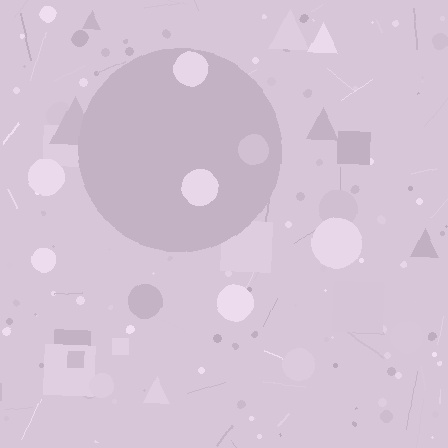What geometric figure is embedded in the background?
A circle is embedded in the background.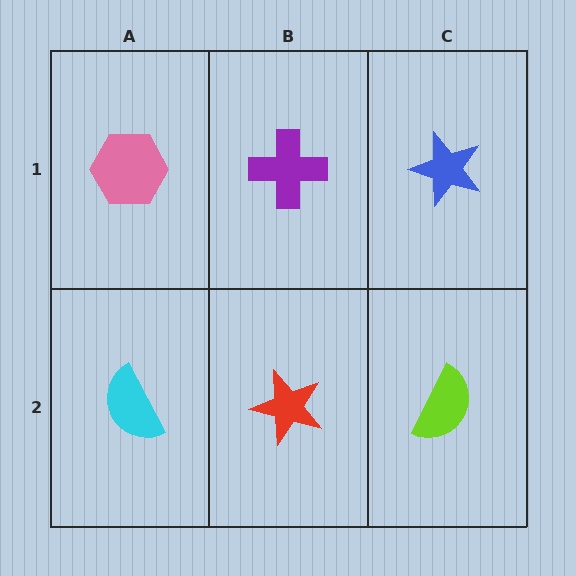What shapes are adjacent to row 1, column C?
A lime semicircle (row 2, column C), a purple cross (row 1, column B).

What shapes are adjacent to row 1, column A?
A cyan semicircle (row 2, column A), a purple cross (row 1, column B).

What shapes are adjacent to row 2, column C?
A blue star (row 1, column C), a red star (row 2, column B).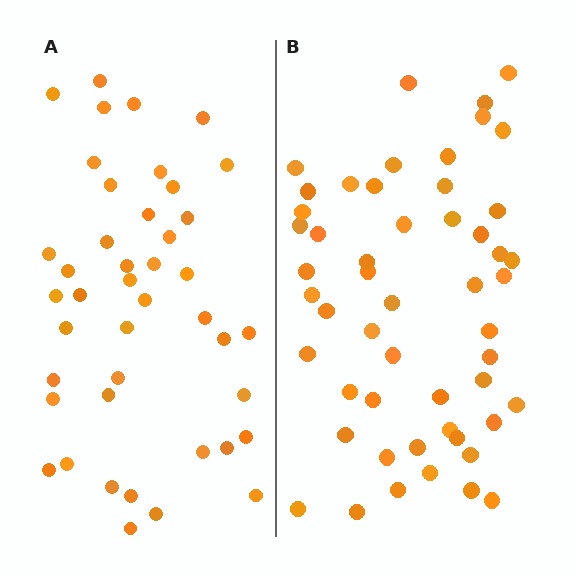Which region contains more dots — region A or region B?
Region B (the right region) has more dots.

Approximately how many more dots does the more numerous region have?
Region B has roughly 8 or so more dots than region A.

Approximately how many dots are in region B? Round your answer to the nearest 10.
About 50 dots. (The exact count is 52, which rounds to 50.)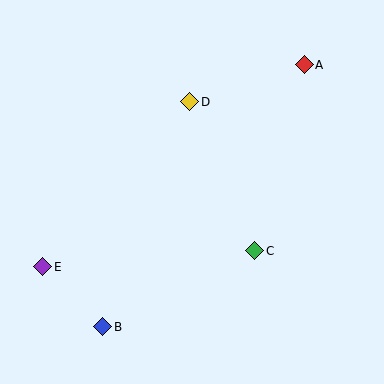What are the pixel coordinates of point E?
Point E is at (43, 267).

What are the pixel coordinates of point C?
Point C is at (255, 251).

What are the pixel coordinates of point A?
Point A is at (304, 65).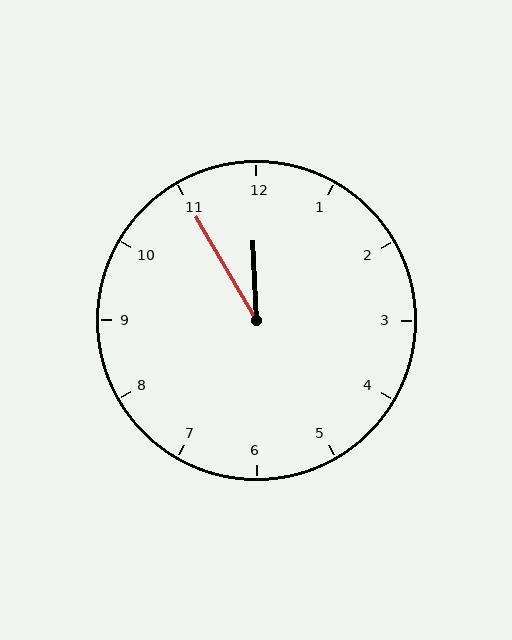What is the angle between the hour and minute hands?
Approximately 28 degrees.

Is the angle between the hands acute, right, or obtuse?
It is acute.